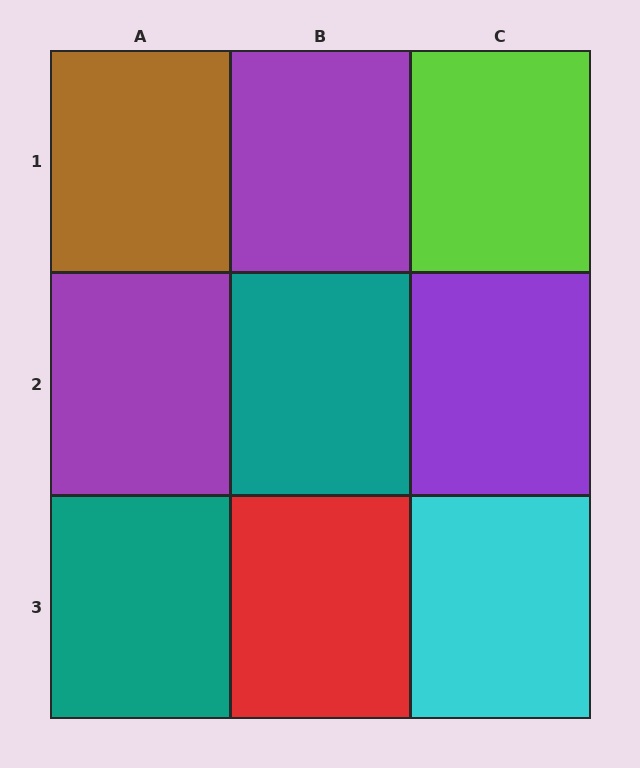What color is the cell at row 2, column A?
Purple.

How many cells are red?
1 cell is red.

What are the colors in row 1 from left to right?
Brown, purple, lime.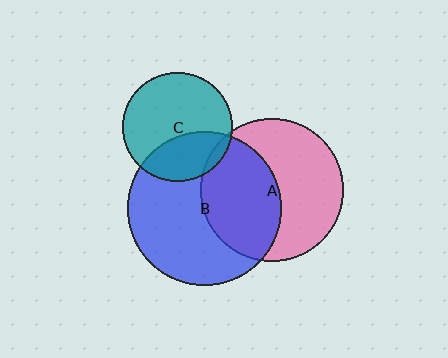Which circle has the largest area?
Circle B (blue).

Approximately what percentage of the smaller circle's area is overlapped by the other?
Approximately 35%.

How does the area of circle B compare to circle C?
Approximately 2.0 times.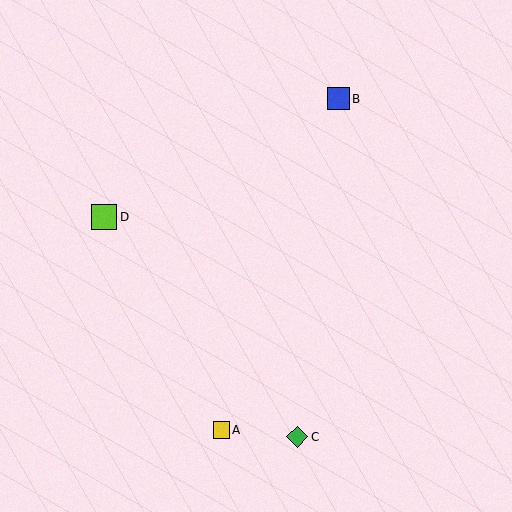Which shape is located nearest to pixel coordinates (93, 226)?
The lime square (labeled D) at (104, 217) is nearest to that location.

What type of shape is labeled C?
Shape C is a green diamond.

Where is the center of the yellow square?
The center of the yellow square is at (221, 430).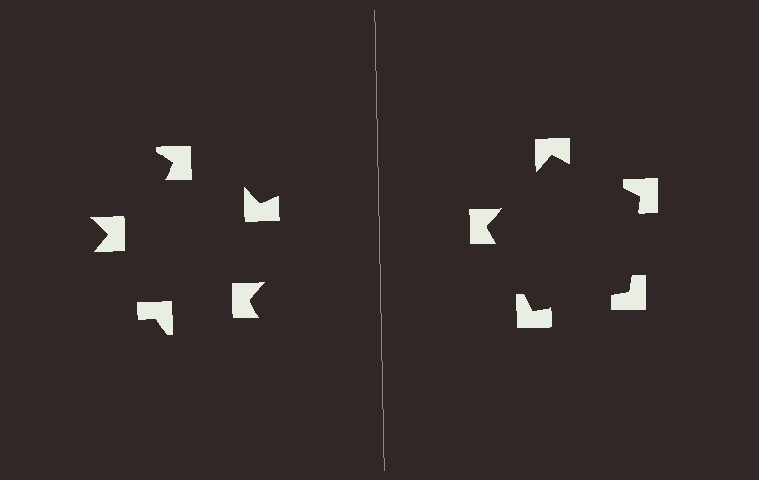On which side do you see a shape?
An illusory pentagon appears on the right side. On the left side the wedge cuts are rotated, so no coherent shape forms.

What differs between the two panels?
The notched squares are positioned identically on both sides; only the wedge orientations differ. On the right they align to a pentagon; on the left they are misaligned.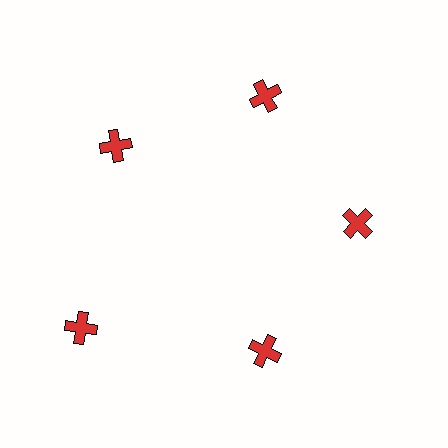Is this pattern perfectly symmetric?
No. The 5 red crosses are arranged in a ring, but one element near the 8 o'clock position is pushed outward from the center, breaking the 5-fold rotational symmetry.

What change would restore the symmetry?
The symmetry would be restored by moving it inward, back onto the ring so that all 5 crosses sit at equal angles and equal distance from the center.